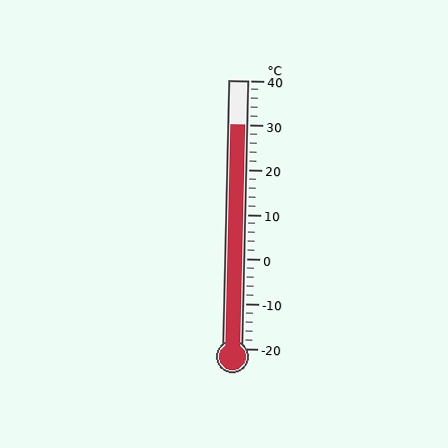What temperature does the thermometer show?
The thermometer shows approximately 30°C.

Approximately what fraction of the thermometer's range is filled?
The thermometer is filled to approximately 85% of its range.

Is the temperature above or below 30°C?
The temperature is at 30°C.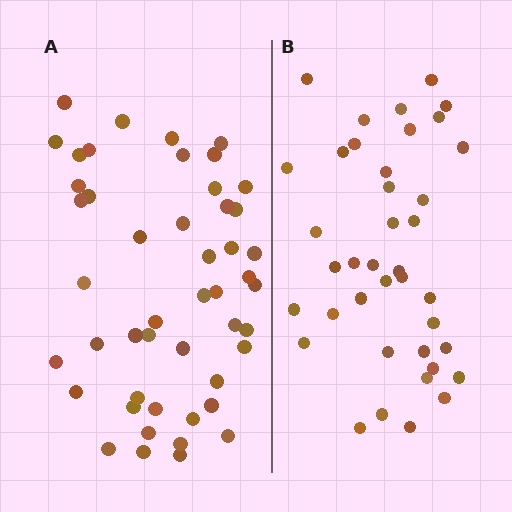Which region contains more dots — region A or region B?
Region A (the left region) has more dots.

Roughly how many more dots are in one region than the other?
Region A has roughly 8 or so more dots than region B.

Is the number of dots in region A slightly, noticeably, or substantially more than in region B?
Region A has only slightly more — the two regions are fairly close. The ratio is roughly 1.2 to 1.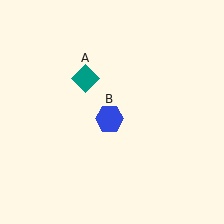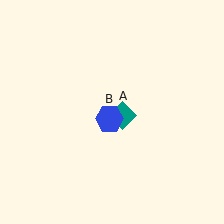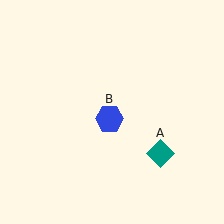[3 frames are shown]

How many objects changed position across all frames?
1 object changed position: teal diamond (object A).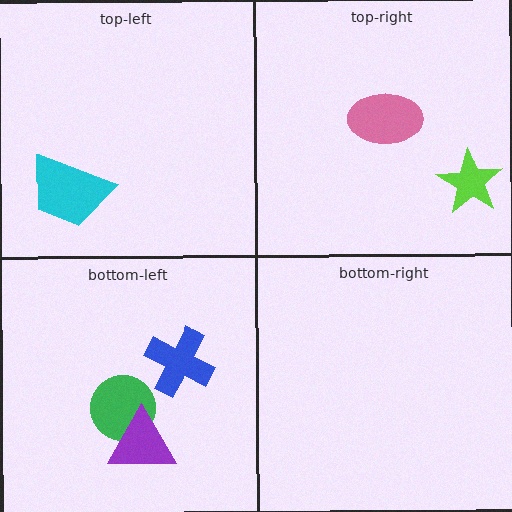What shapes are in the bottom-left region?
The blue cross, the green circle, the purple triangle.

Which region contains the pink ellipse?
The top-right region.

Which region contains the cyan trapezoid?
The top-left region.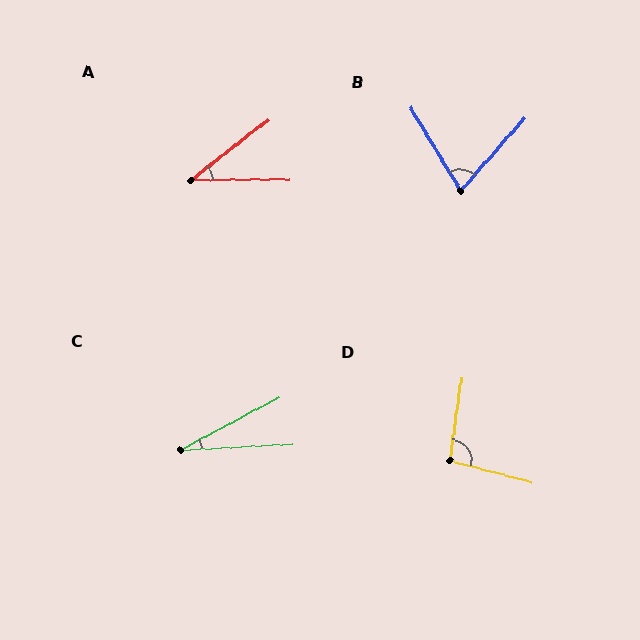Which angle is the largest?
D, at approximately 97 degrees.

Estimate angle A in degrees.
Approximately 37 degrees.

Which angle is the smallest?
C, at approximately 24 degrees.